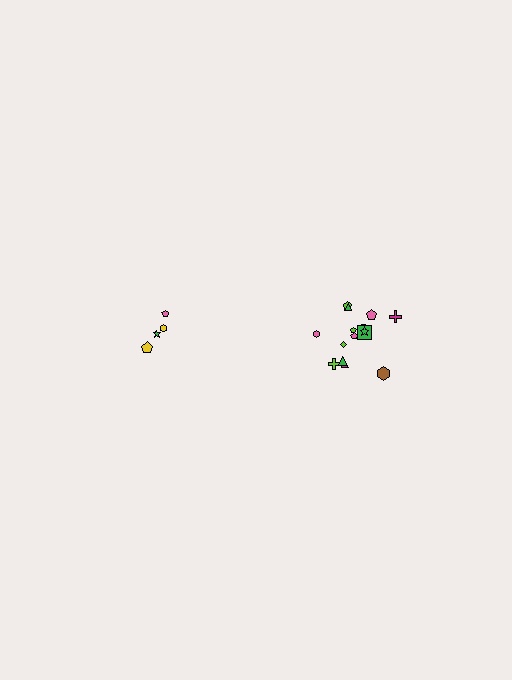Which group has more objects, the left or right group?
The right group.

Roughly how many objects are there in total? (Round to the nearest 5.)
Roughly 20 objects in total.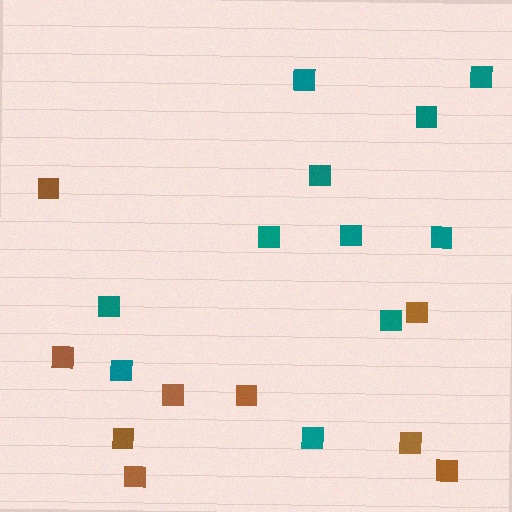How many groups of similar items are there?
There are 2 groups: one group of brown squares (9) and one group of teal squares (11).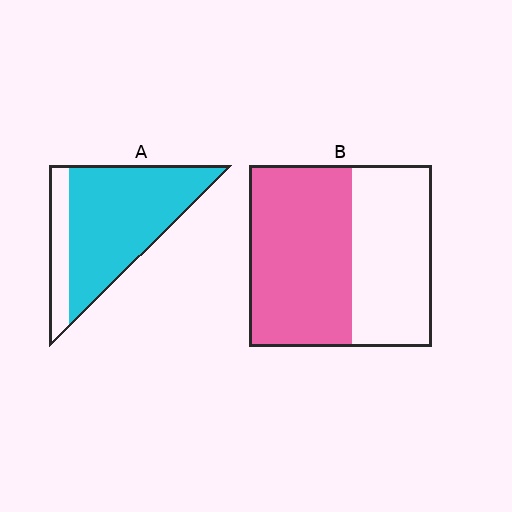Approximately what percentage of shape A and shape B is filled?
A is approximately 80% and B is approximately 55%.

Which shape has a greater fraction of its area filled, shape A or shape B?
Shape A.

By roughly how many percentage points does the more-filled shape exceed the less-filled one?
By roughly 25 percentage points (A over B).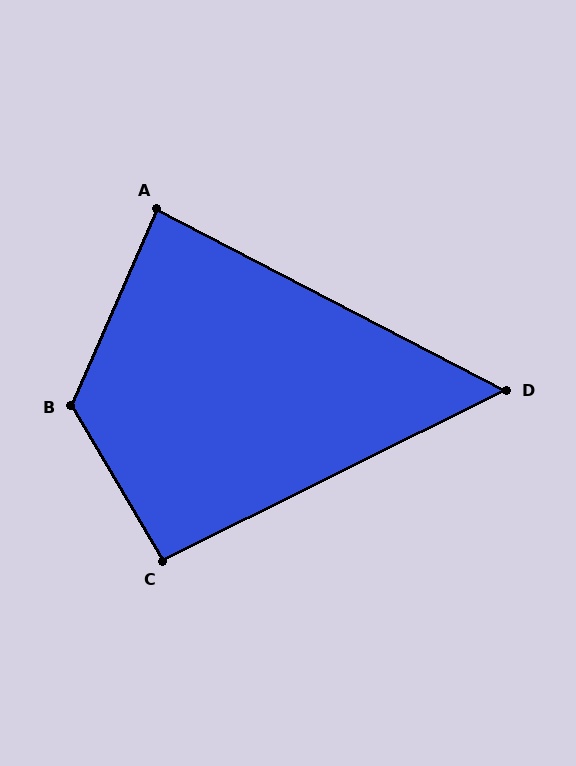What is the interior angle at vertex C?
Approximately 94 degrees (approximately right).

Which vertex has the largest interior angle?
B, at approximately 126 degrees.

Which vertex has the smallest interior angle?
D, at approximately 54 degrees.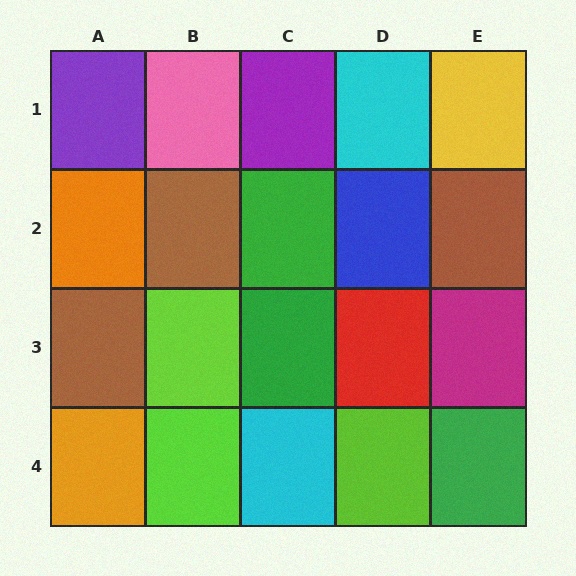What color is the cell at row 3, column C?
Green.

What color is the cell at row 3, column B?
Lime.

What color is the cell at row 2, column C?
Green.